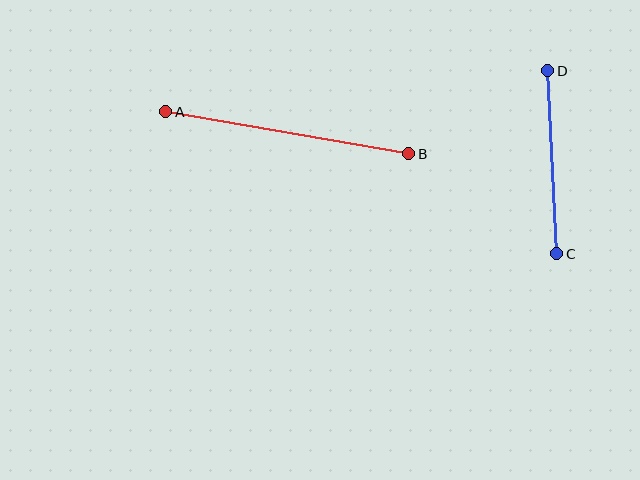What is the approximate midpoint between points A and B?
The midpoint is at approximately (287, 133) pixels.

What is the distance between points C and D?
The distance is approximately 183 pixels.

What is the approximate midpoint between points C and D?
The midpoint is at approximately (552, 162) pixels.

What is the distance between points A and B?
The distance is approximately 247 pixels.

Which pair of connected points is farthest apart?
Points A and B are farthest apart.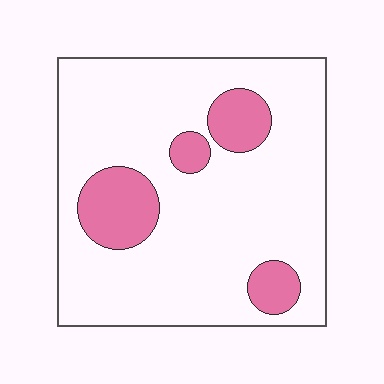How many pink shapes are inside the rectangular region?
4.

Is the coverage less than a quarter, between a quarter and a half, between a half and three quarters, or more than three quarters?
Less than a quarter.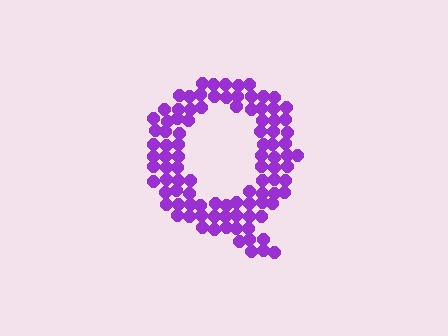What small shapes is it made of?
It is made of small circles.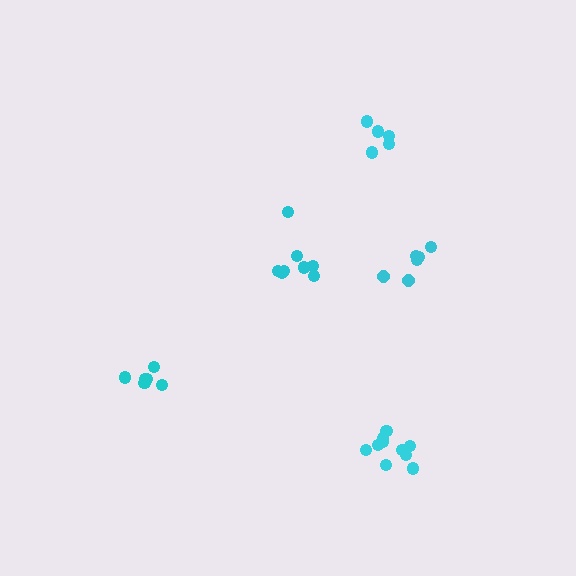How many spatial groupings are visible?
There are 5 spatial groupings.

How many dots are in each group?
Group 1: 8 dots, Group 2: 5 dots, Group 3: 11 dots, Group 4: 6 dots, Group 5: 6 dots (36 total).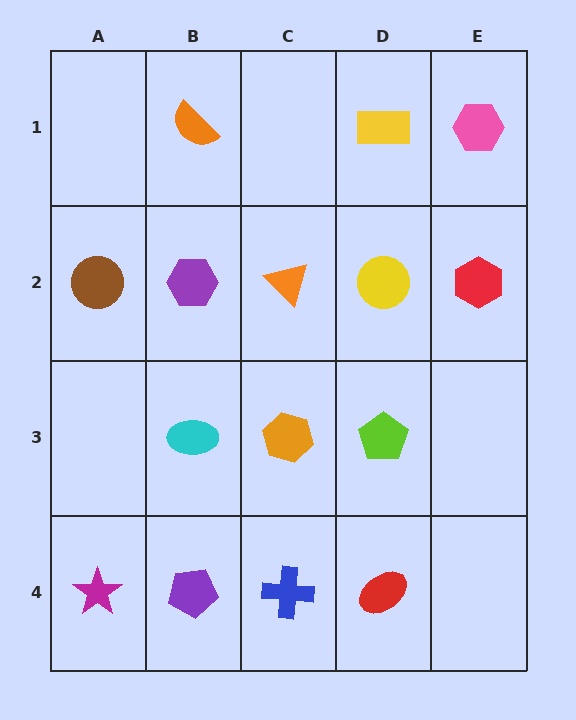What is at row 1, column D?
A yellow rectangle.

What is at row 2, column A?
A brown circle.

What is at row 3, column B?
A cyan ellipse.